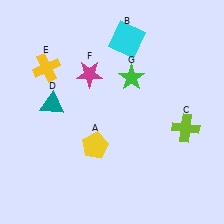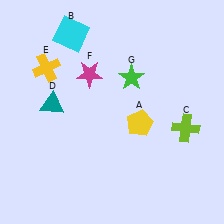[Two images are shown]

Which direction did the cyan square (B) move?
The cyan square (B) moved left.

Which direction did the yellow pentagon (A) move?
The yellow pentagon (A) moved right.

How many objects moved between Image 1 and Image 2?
2 objects moved between the two images.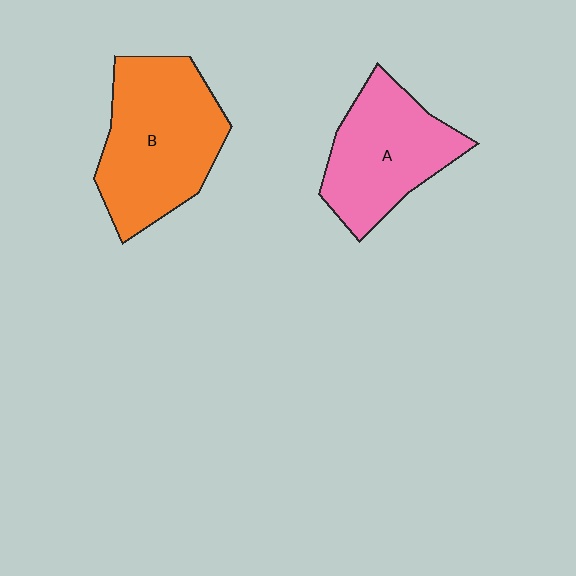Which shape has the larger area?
Shape B (orange).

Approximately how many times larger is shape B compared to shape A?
Approximately 1.3 times.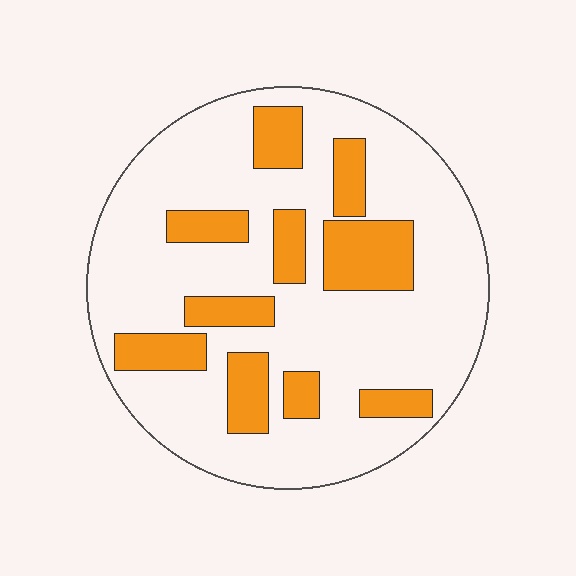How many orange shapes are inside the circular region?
10.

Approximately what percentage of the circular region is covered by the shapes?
Approximately 25%.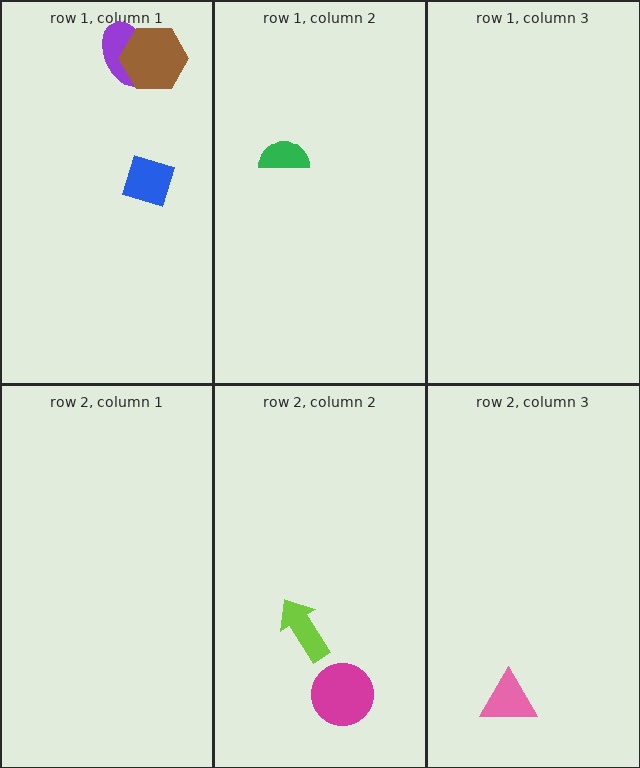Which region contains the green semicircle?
The row 1, column 2 region.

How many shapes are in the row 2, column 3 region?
1.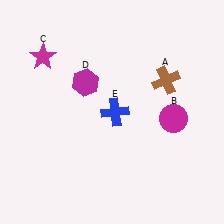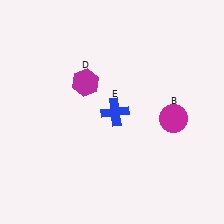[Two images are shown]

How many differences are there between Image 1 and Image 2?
There are 2 differences between the two images.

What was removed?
The magenta star (C), the brown cross (A) were removed in Image 2.